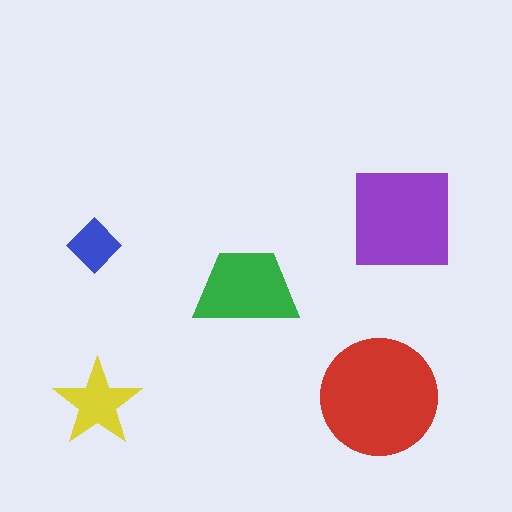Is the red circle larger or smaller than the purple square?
Larger.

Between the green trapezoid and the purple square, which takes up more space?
The purple square.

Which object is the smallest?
The blue diamond.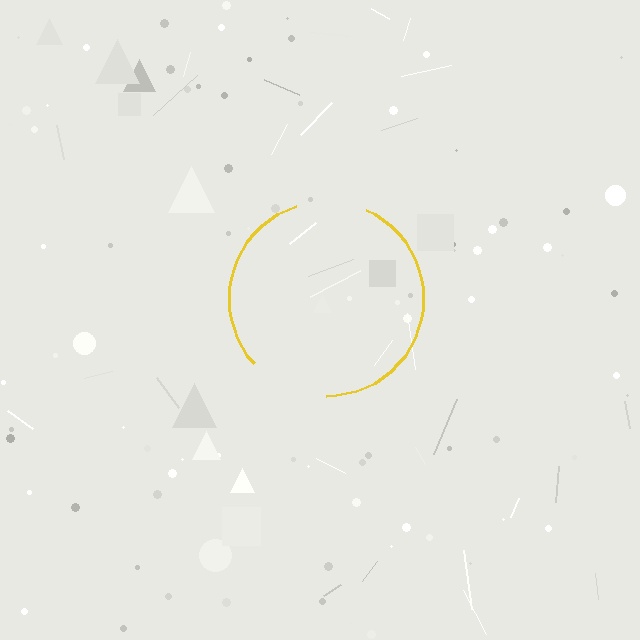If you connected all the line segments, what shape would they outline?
They would outline a circle.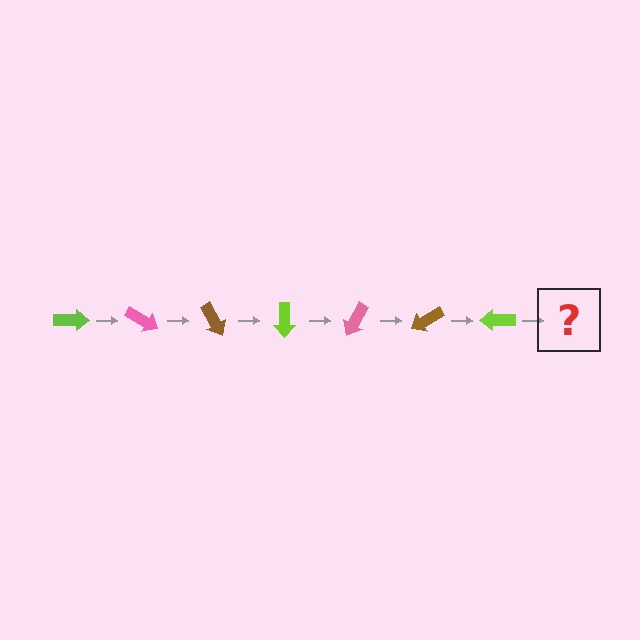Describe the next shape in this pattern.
It should be a pink arrow, rotated 210 degrees from the start.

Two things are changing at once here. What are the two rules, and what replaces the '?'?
The two rules are that it rotates 30 degrees each step and the color cycles through lime, pink, and brown. The '?' should be a pink arrow, rotated 210 degrees from the start.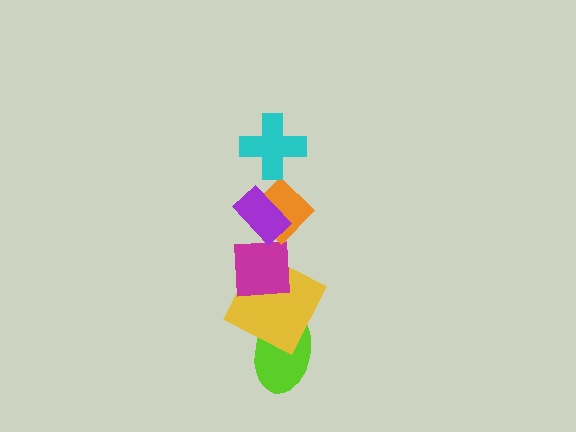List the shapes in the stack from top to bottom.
From top to bottom: the cyan cross, the purple rectangle, the orange diamond, the magenta square, the yellow square, the lime ellipse.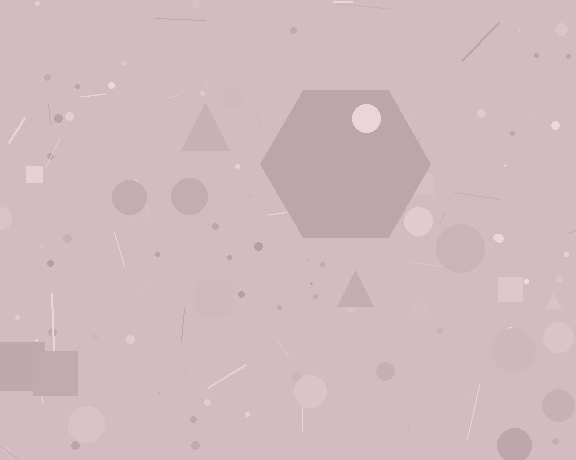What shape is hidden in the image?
A hexagon is hidden in the image.